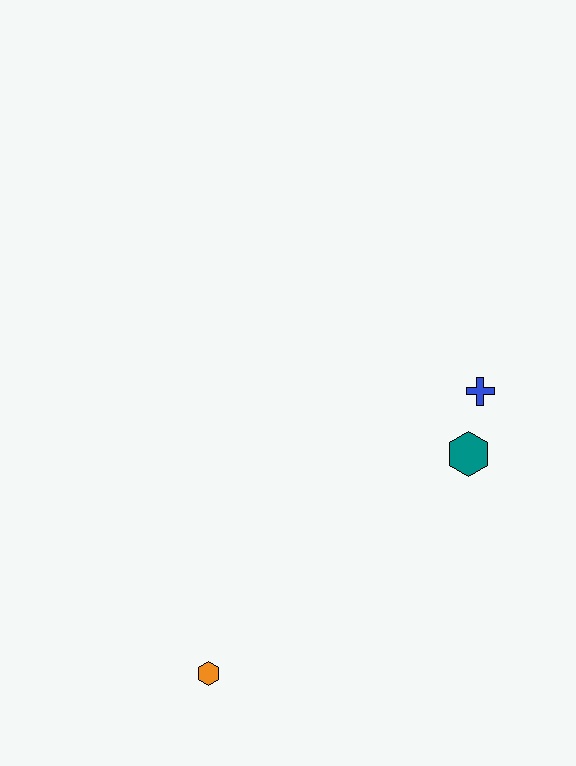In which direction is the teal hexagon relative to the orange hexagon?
The teal hexagon is to the right of the orange hexagon.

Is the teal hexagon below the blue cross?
Yes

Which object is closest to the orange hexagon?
The teal hexagon is closest to the orange hexagon.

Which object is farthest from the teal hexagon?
The orange hexagon is farthest from the teal hexagon.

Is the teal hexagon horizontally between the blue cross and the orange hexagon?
Yes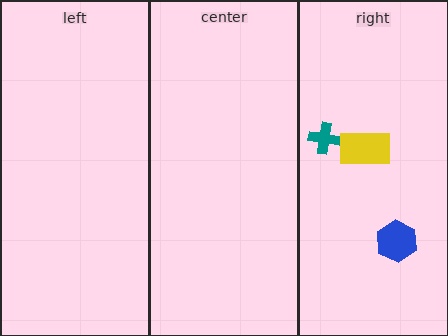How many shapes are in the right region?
3.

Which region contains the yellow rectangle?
The right region.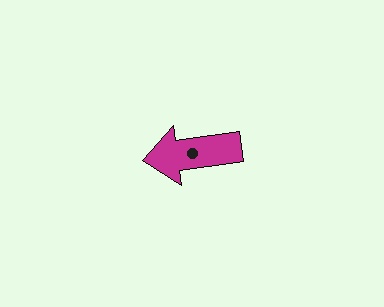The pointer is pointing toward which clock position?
Roughly 9 o'clock.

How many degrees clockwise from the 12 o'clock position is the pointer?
Approximately 262 degrees.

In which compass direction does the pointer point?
West.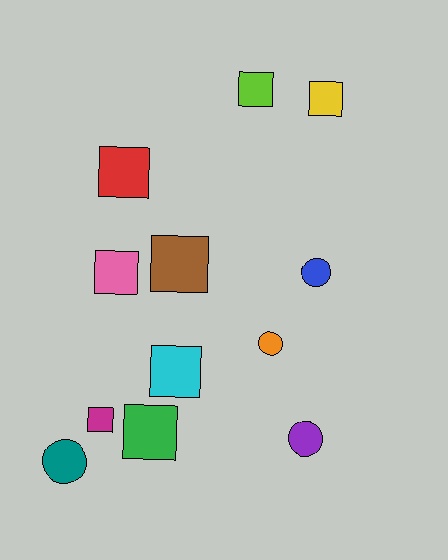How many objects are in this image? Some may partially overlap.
There are 12 objects.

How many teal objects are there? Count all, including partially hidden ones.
There is 1 teal object.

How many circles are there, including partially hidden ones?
There are 4 circles.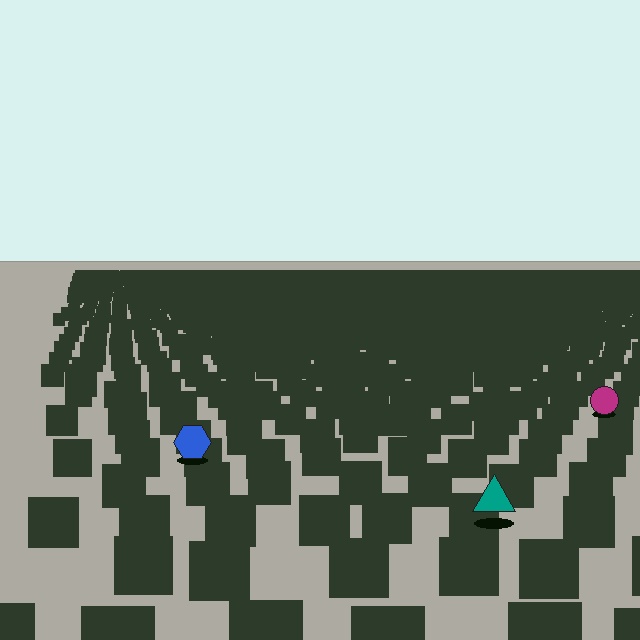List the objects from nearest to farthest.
From nearest to farthest: the teal triangle, the blue hexagon, the magenta circle.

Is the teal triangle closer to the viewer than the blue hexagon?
Yes. The teal triangle is closer — you can tell from the texture gradient: the ground texture is coarser near it.